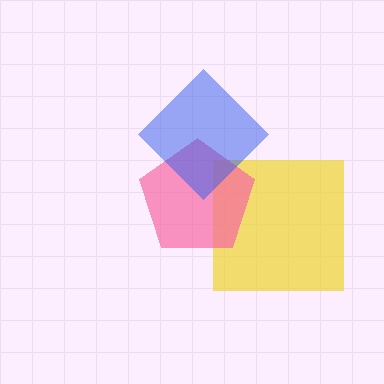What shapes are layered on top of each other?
The layered shapes are: a yellow square, a pink pentagon, a blue diamond.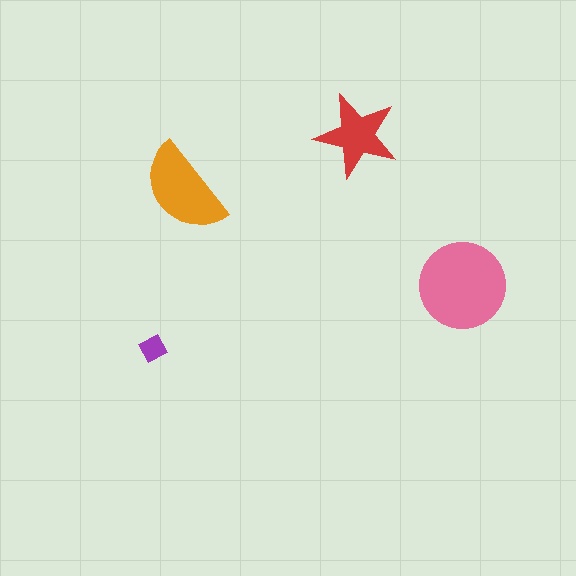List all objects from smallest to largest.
The purple diamond, the red star, the orange semicircle, the pink circle.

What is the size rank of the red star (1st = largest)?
3rd.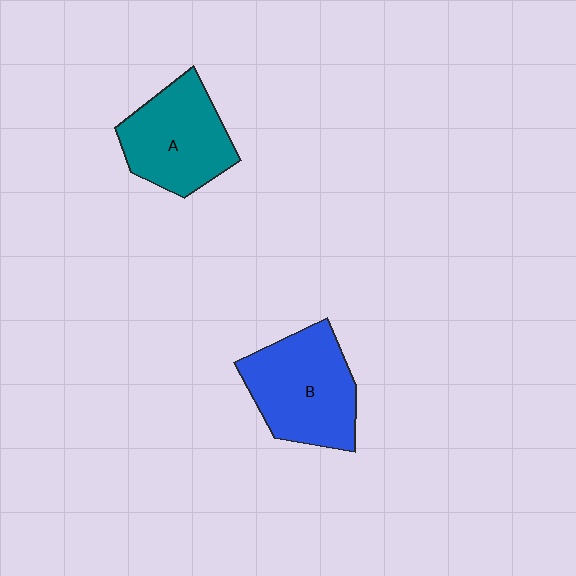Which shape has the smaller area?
Shape A (teal).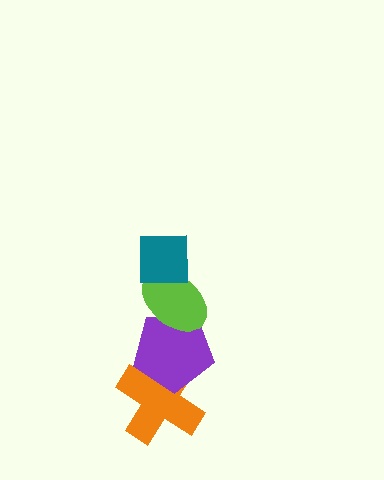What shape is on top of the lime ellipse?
The teal square is on top of the lime ellipse.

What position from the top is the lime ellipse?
The lime ellipse is 2nd from the top.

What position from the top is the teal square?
The teal square is 1st from the top.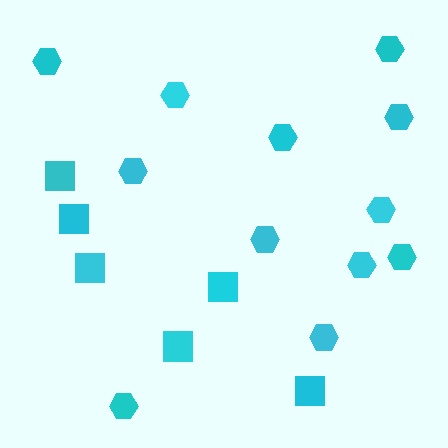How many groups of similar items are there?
There are 2 groups: one group of hexagons (12) and one group of squares (6).